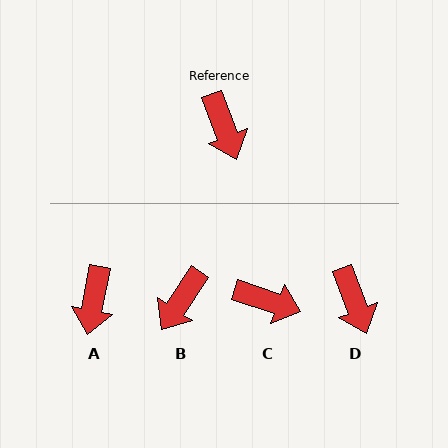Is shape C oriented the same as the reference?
No, it is off by about 51 degrees.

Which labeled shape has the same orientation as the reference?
D.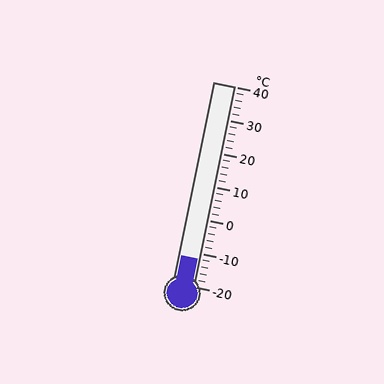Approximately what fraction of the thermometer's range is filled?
The thermometer is filled to approximately 15% of its range.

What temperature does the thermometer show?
The thermometer shows approximately -12°C.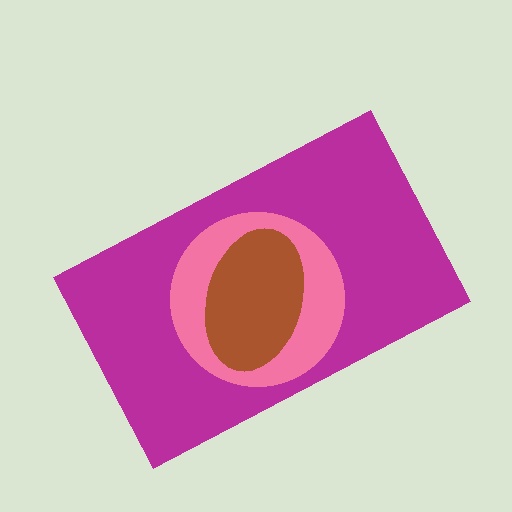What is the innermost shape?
The brown ellipse.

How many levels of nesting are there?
3.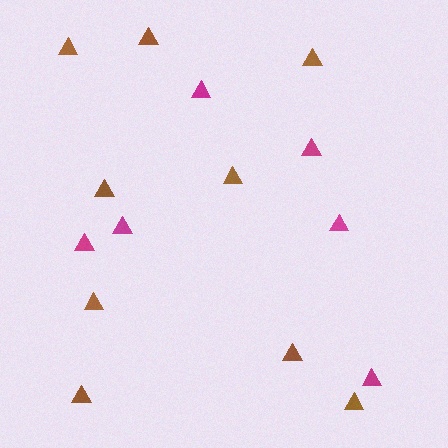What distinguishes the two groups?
There are 2 groups: one group of magenta triangles (6) and one group of brown triangles (9).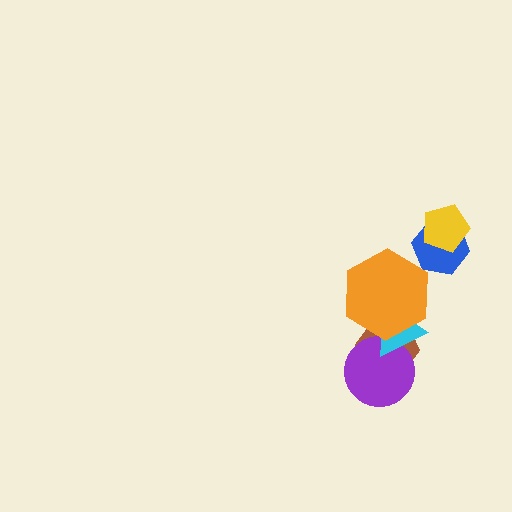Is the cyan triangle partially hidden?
Yes, it is partially covered by another shape.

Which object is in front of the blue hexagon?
The yellow pentagon is in front of the blue hexagon.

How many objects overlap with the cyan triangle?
3 objects overlap with the cyan triangle.